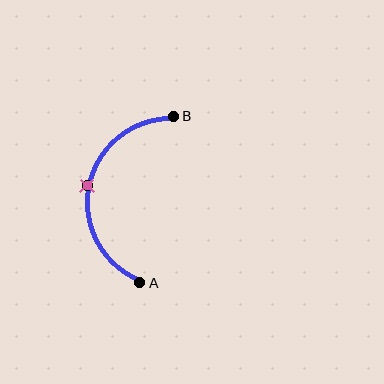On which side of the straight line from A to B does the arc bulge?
The arc bulges to the left of the straight line connecting A and B.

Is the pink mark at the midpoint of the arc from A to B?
Yes. The pink mark lies on the arc at equal arc-length from both A and B — it is the arc midpoint.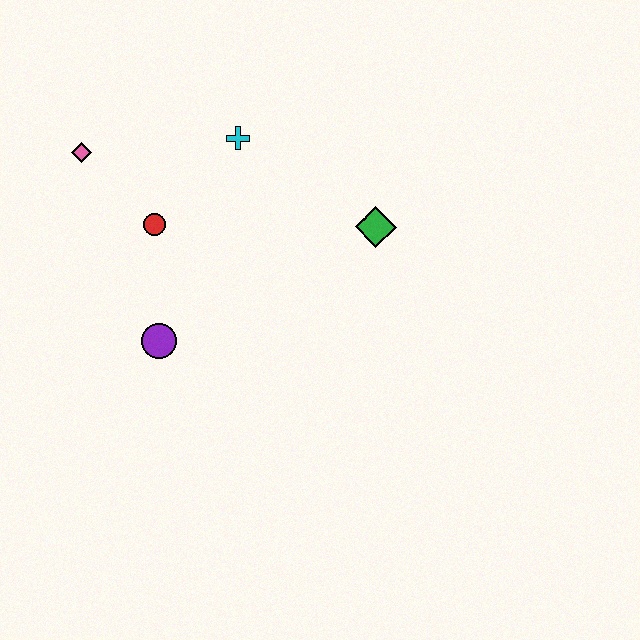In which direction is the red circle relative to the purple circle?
The red circle is above the purple circle.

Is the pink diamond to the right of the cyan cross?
No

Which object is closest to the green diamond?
The cyan cross is closest to the green diamond.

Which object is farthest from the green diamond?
The pink diamond is farthest from the green diamond.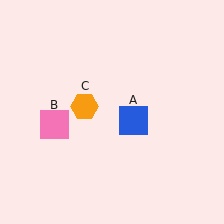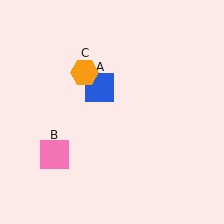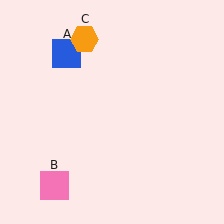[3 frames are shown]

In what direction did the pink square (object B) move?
The pink square (object B) moved down.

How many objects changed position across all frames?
3 objects changed position: blue square (object A), pink square (object B), orange hexagon (object C).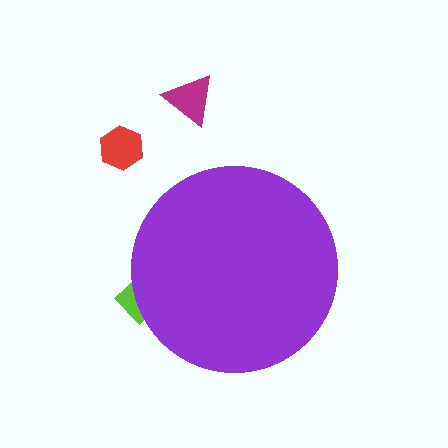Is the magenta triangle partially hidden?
No, the magenta triangle is fully visible.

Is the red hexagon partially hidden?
No, the red hexagon is fully visible.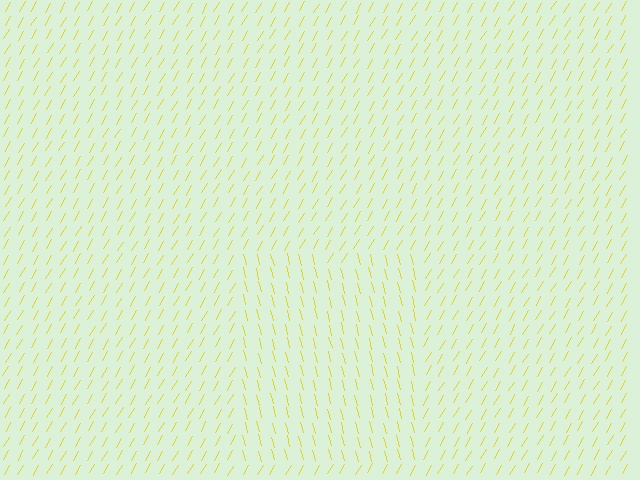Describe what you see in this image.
The image is filled with small yellow line segments. A rectangle region in the image has lines oriented differently from the surrounding lines, creating a visible texture boundary.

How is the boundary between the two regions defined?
The boundary is defined purely by a change in line orientation (approximately 45 degrees difference). All lines are the same color and thickness.